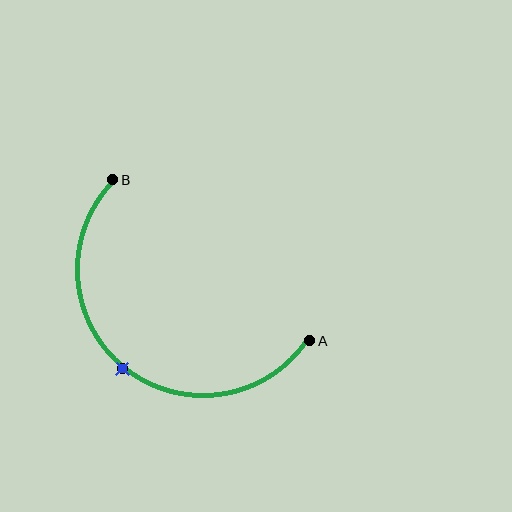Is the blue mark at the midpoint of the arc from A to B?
Yes. The blue mark lies on the arc at equal arc-length from both A and B — it is the arc midpoint.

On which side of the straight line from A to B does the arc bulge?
The arc bulges below and to the left of the straight line connecting A and B.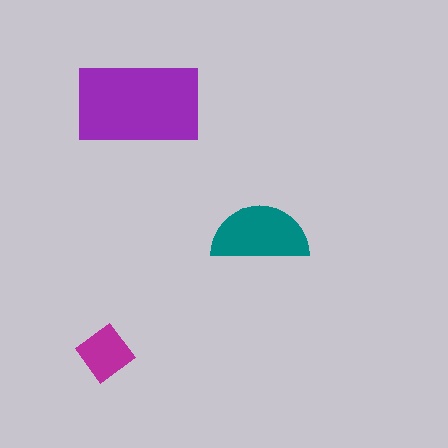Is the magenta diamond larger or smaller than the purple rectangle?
Smaller.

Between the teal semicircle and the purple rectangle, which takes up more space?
The purple rectangle.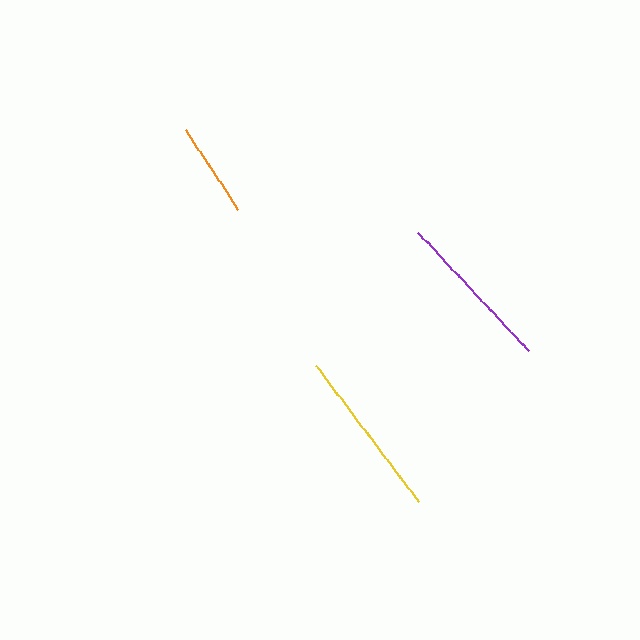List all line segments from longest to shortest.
From longest to shortest: yellow, purple, orange.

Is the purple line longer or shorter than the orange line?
The purple line is longer than the orange line.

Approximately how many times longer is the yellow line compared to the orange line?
The yellow line is approximately 1.8 times the length of the orange line.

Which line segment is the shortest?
The orange line is the shortest at approximately 95 pixels.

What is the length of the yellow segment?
The yellow segment is approximately 170 pixels long.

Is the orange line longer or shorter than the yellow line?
The yellow line is longer than the orange line.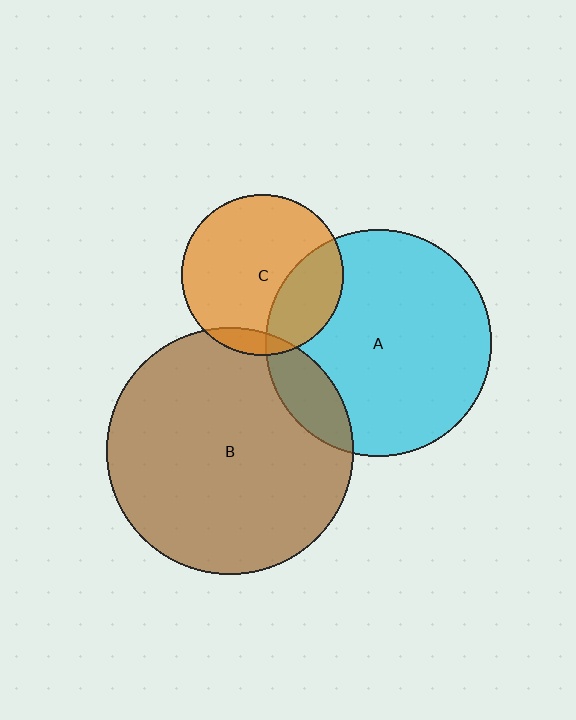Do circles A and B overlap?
Yes.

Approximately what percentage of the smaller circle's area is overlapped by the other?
Approximately 15%.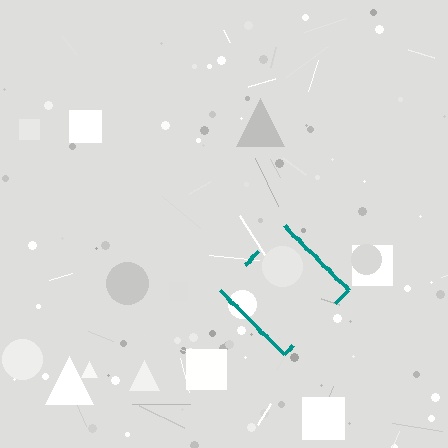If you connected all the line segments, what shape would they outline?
They would outline a diamond.